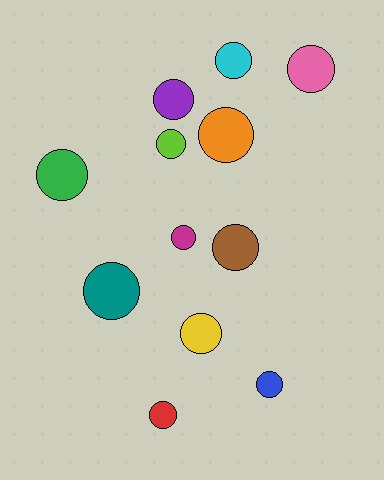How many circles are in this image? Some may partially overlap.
There are 12 circles.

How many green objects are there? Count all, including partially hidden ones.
There is 1 green object.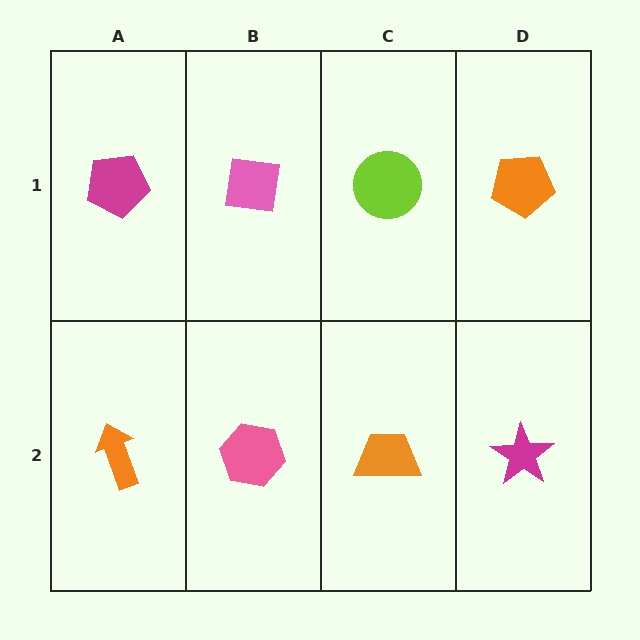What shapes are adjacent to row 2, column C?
A lime circle (row 1, column C), a pink hexagon (row 2, column B), a magenta star (row 2, column D).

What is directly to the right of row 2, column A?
A pink hexagon.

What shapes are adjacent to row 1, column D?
A magenta star (row 2, column D), a lime circle (row 1, column C).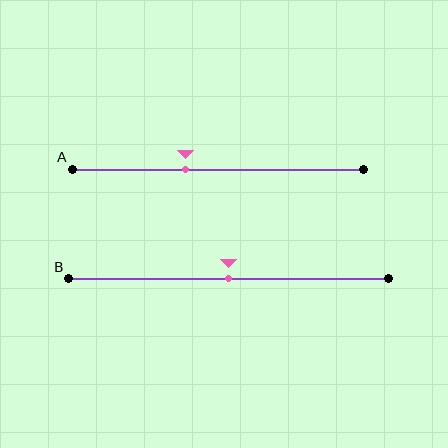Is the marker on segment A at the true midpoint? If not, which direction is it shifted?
No, the marker on segment A is shifted to the left by about 11% of the segment length.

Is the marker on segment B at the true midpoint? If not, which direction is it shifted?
Yes, the marker on segment B is at the true midpoint.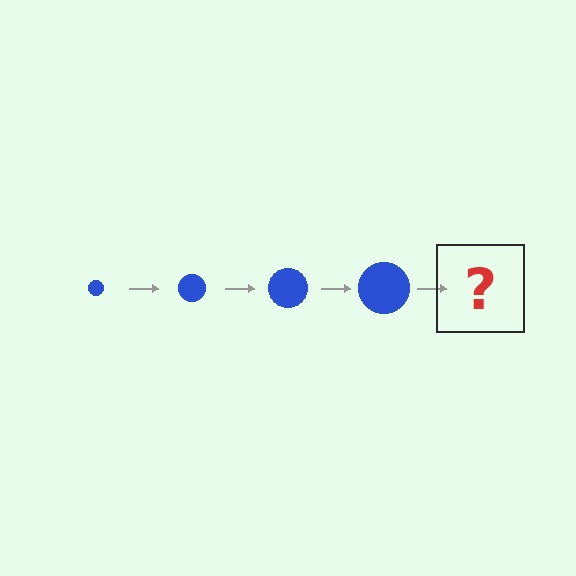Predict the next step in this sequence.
The next step is a blue circle, larger than the previous one.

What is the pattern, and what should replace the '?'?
The pattern is that the circle gets progressively larger each step. The '?' should be a blue circle, larger than the previous one.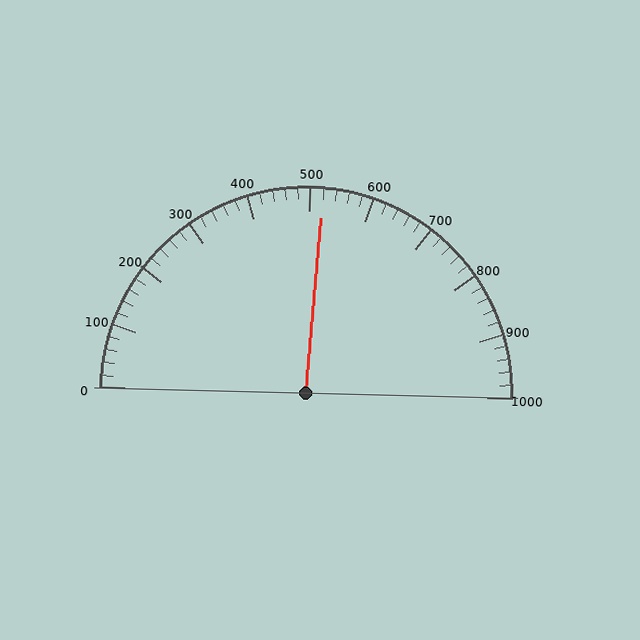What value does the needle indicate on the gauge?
The needle indicates approximately 520.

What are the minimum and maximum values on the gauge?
The gauge ranges from 0 to 1000.